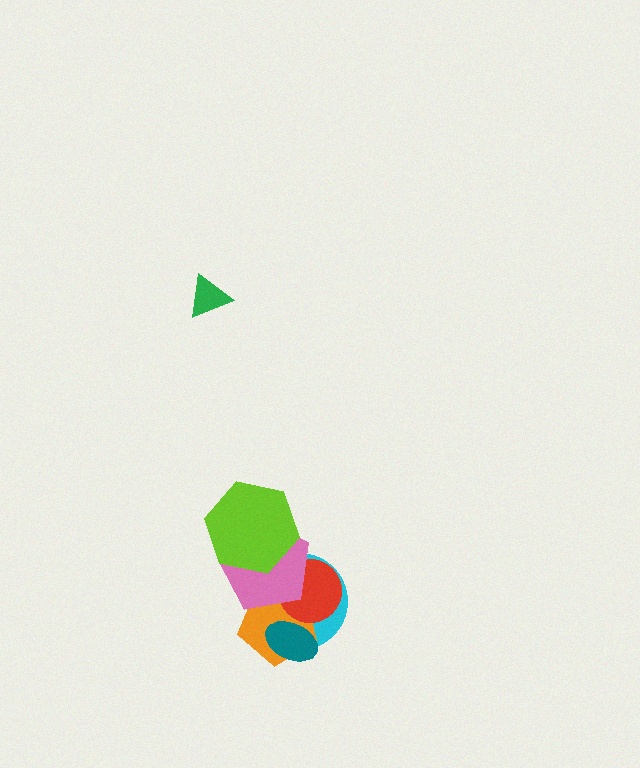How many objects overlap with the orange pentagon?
4 objects overlap with the orange pentagon.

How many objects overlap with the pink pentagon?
4 objects overlap with the pink pentagon.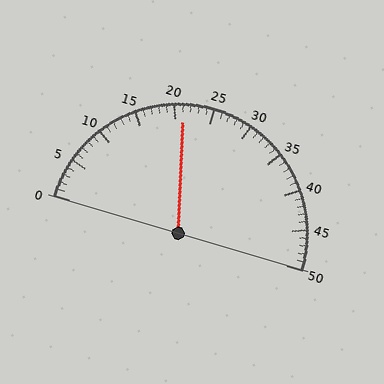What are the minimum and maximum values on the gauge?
The gauge ranges from 0 to 50.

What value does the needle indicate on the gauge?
The needle indicates approximately 21.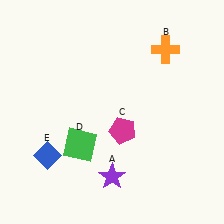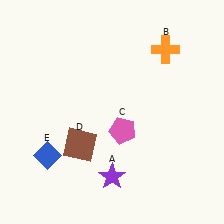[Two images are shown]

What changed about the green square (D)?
In Image 1, D is green. In Image 2, it changed to brown.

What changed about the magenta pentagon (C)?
In Image 1, C is magenta. In Image 2, it changed to pink.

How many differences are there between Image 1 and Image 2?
There are 2 differences between the two images.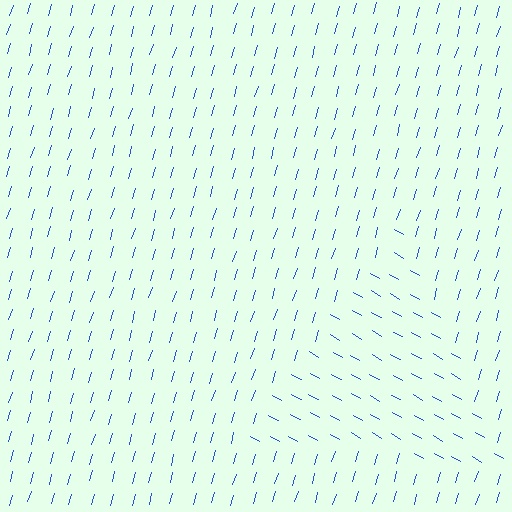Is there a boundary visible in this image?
Yes, there is a texture boundary formed by a change in line orientation.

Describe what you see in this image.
The image is filled with small blue line segments. A triangle region in the image has lines oriented differently from the surrounding lines, creating a visible texture boundary.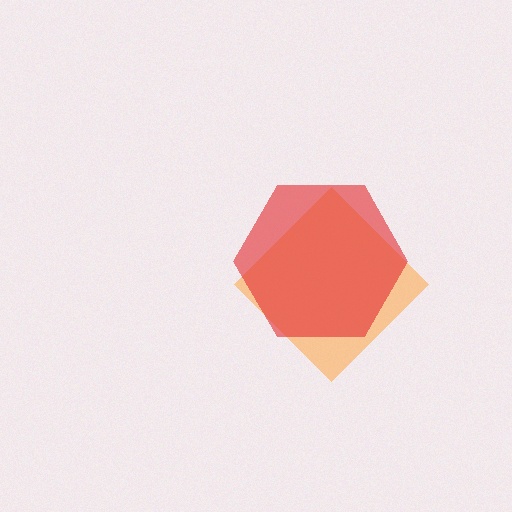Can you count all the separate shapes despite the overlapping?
Yes, there are 2 separate shapes.